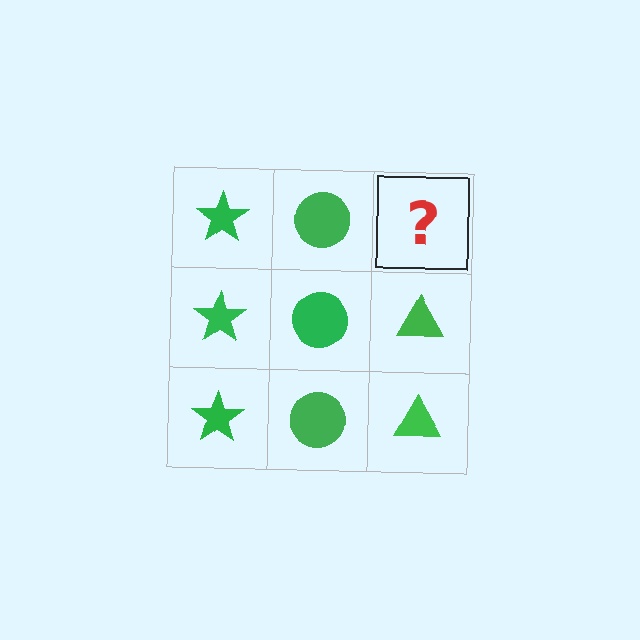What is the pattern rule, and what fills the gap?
The rule is that each column has a consistent shape. The gap should be filled with a green triangle.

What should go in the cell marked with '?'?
The missing cell should contain a green triangle.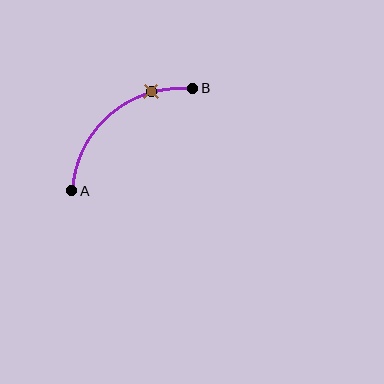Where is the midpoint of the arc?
The arc midpoint is the point on the curve farthest from the straight line joining A and B. It sits above and to the left of that line.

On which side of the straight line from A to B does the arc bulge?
The arc bulges above and to the left of the straight line connecting A and B.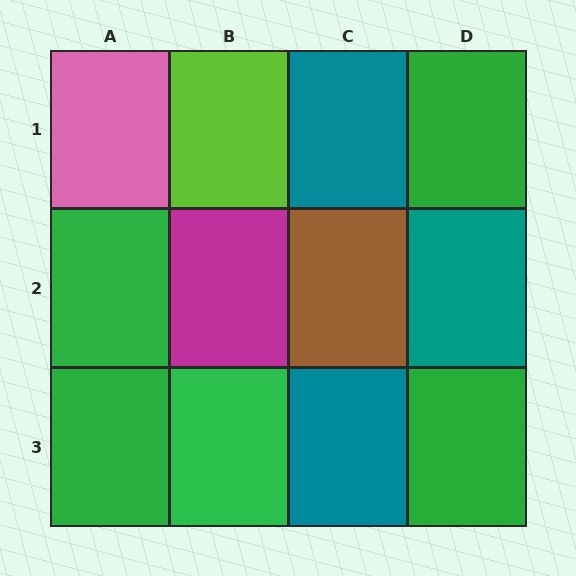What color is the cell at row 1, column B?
Lime.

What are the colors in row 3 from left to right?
Green, green, teal, green.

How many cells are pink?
1 cell is pink.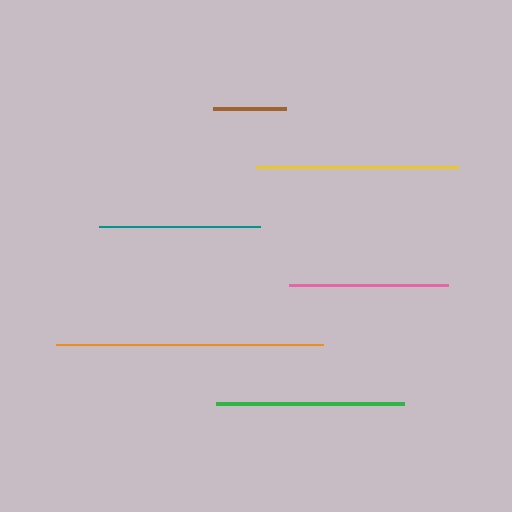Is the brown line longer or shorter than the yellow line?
The yellow line is longer than the brown line.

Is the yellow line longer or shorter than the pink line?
The yellow line is longer than the pink line.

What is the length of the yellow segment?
The yellow segment is approximately 202 pixels long.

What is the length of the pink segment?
The pink segment is approximately 159 pixels long.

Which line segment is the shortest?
The brown line is the shortest at approximately 73 pixels.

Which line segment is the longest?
The orange line is the longest at approximately 268 pixels.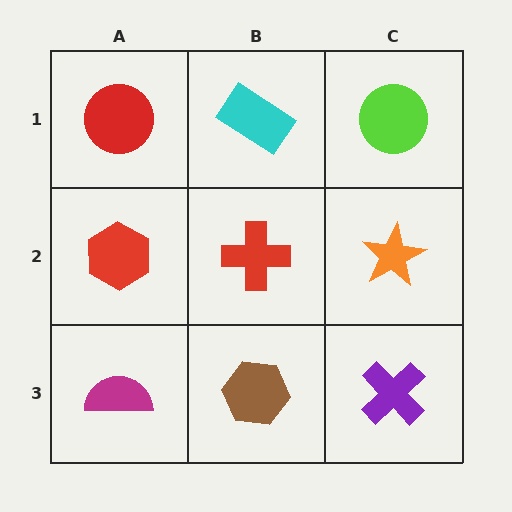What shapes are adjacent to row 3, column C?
An orange star (row 2, column C), a brown hexagon (row 3, column B).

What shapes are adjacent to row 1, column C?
An orange star (row 2, column C), a cyan rectangle (row 1, column B).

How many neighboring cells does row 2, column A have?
3.